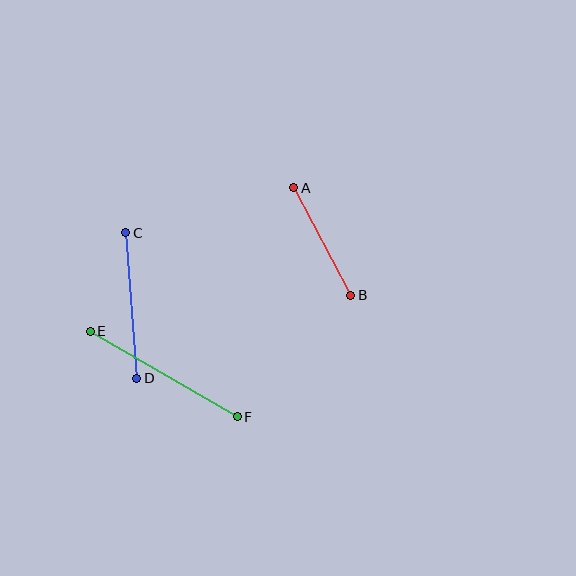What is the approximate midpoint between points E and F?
The midpoint is at approximately (164, 374) pixels.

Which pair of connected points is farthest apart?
Points E and F are farthest apart.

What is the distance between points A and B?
The distance is approximately 122 pixels.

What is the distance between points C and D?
The distance is approximately 146 pixels.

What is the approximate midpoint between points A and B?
The midpoint is at approximately (322, 242) pixels.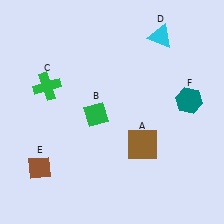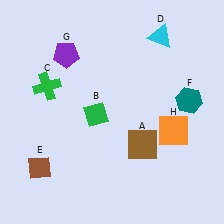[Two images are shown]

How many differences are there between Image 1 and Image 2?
There are 2 differences between the two images.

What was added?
A purple pentagon (G), an orange square (H) were added in Image 2.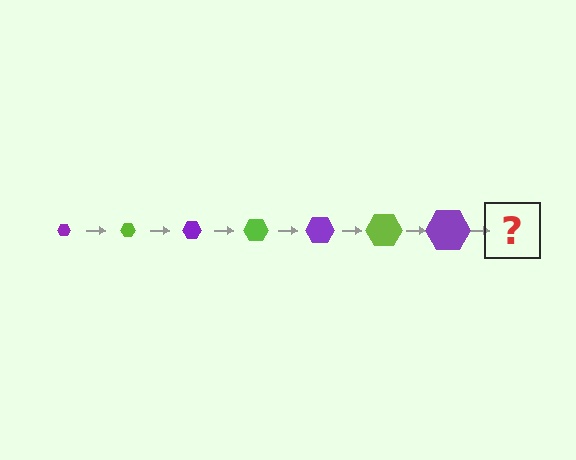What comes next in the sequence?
The next element should be a lime hexagon, larger than the previous one.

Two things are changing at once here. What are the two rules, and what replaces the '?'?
The two rules are that the hexagon grows larger each step and the color cycles through purple and lime. The '?' should be a lime hexagon, larger than the previous one.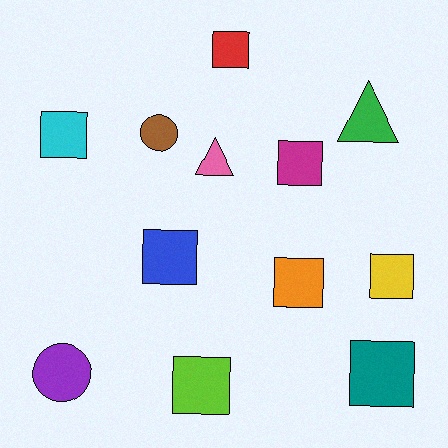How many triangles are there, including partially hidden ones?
There are 2 triangles.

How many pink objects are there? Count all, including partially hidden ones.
There is 1 pink object.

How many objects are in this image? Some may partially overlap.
There are 12 objects.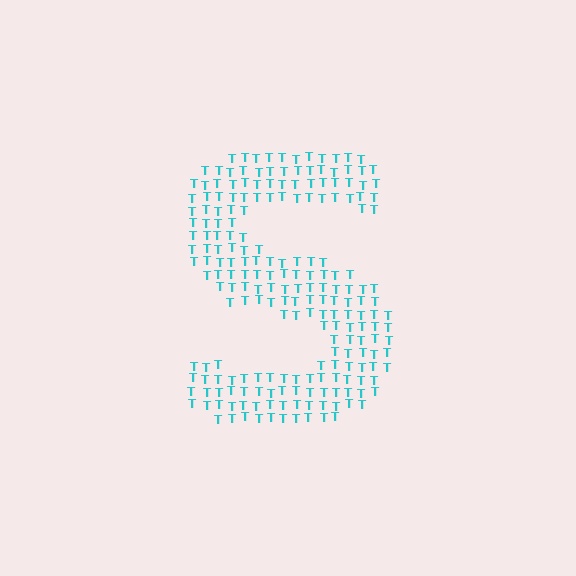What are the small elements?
The small elements are letter T's.